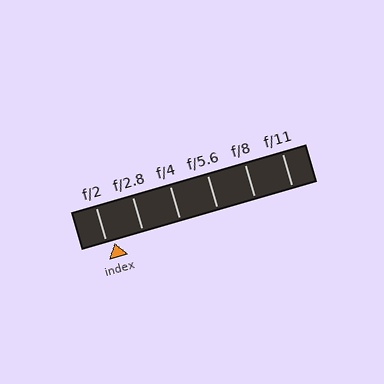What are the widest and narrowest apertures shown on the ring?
The widest aperture shown is f/2 and the narrowest is f/11.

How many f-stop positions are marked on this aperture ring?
There are 6 f-stop positions marked.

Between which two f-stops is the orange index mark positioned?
The index mark is between f/2 and f/2.8.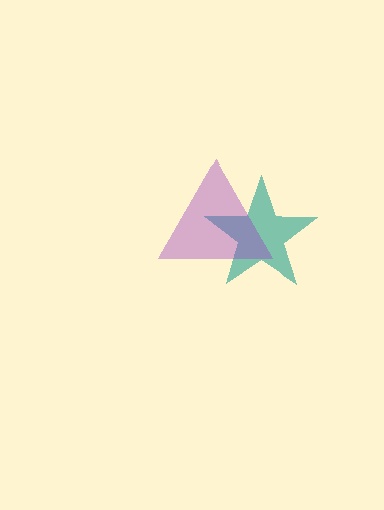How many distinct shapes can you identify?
There are 2 distinct shapes: a teal star, a purple triangle.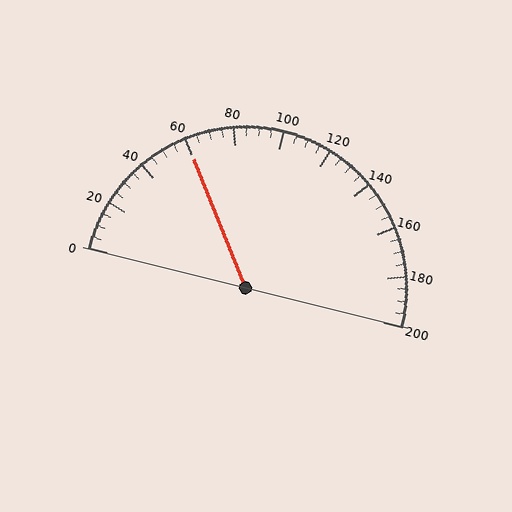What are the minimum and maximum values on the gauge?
The gauge ranges from 0 to 200.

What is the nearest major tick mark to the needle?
The nearest major tick mark is 60.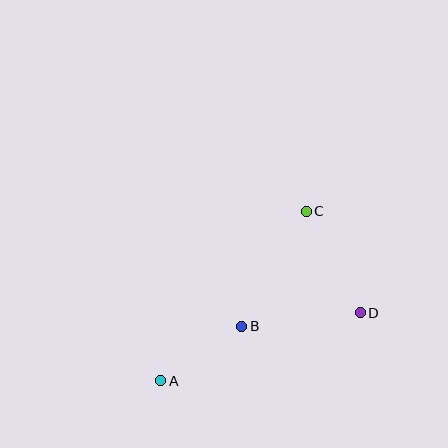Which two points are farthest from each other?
Points A and C are farthest from each other.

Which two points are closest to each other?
Points A and B are closest to each other.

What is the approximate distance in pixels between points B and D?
The distance between B and D is approximately 119 pixels.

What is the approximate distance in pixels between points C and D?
The distance between C and D is approximately 115 pixels.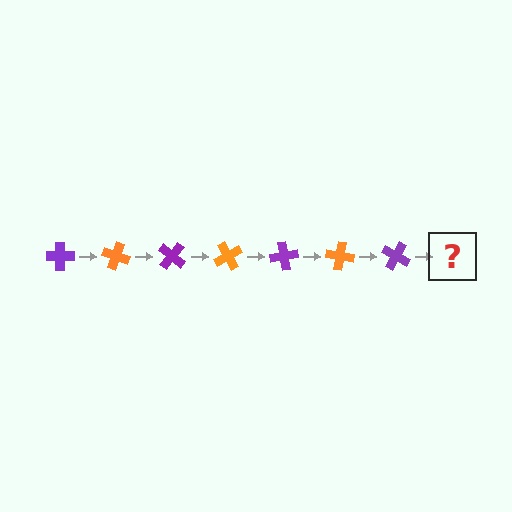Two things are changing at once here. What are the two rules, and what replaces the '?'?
The two rules are that it rotates 20 degrees each step and the color cycles through purple and orange. The '?' should be an orange cross, rotated 140 degrees from the start.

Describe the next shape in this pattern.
It should be an orange cross, rotated 140 degrees from the start.